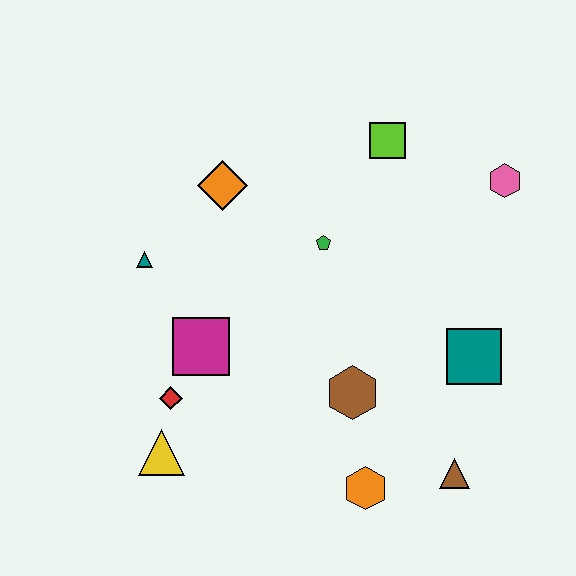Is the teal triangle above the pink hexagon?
No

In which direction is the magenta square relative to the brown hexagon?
The magenta square is to the left of the brown hexagon.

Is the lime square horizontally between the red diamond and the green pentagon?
No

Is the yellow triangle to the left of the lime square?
Yes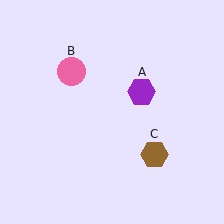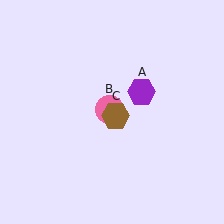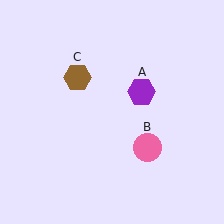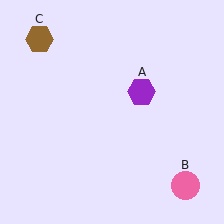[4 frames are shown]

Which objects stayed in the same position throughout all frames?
Purple hexagon (object A) remained stationary.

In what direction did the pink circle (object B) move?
The pink circle (object B) moved down and to the right.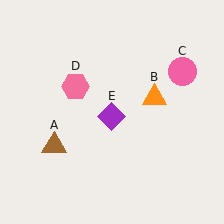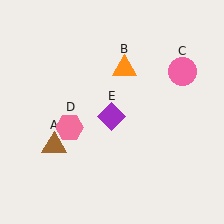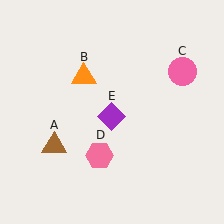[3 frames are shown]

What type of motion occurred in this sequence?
The orange triangle (object B), pink hexagon (object D) rotated counterclockwise around the center of the scene.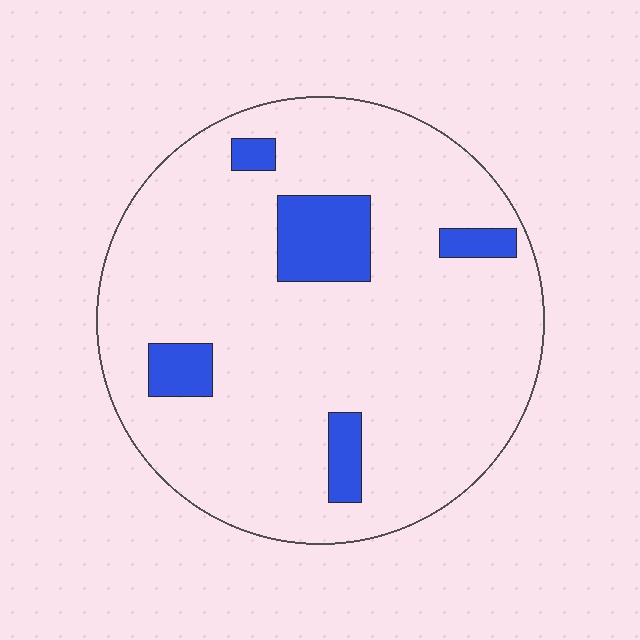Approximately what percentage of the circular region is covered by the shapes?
Approximately 10%.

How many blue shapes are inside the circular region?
5.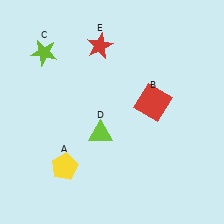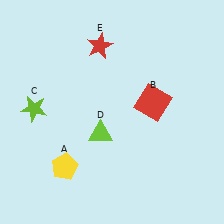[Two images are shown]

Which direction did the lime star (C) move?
The lime star (C) moved down.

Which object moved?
The lime star (C) moved down.